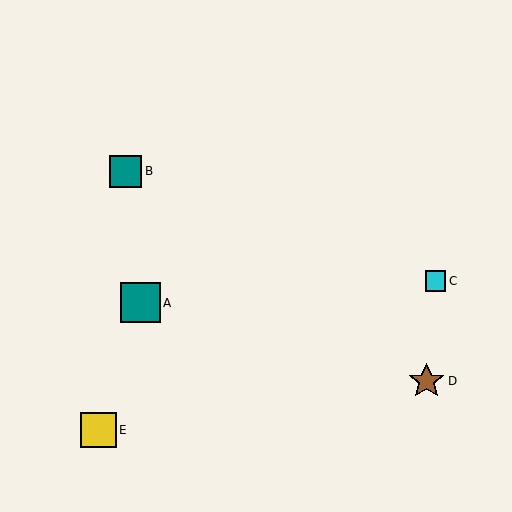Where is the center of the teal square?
The center of the teal square is at (126, 171).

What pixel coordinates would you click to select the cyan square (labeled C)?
Click at (436, 281) to select the cyan square C.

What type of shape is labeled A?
Shape A is a teal square.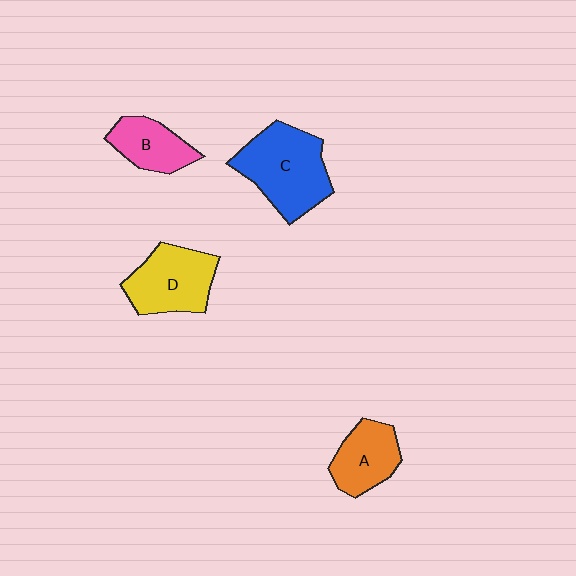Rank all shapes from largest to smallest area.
From largest to smallest: C (blue), D (yellow), A (orange), B (pink).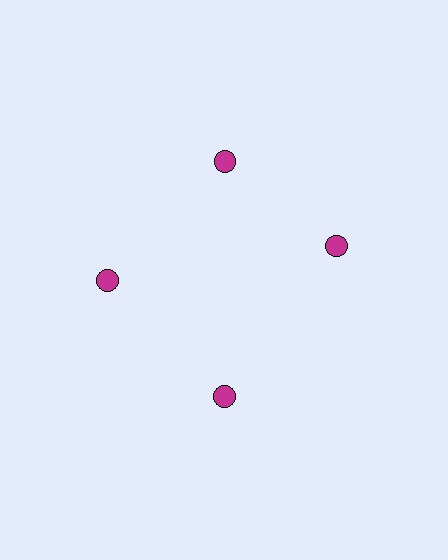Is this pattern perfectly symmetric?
No. The 4 magenta circles are arranged in a ring, but one element near the 3 o'clock position is rotated out of alignment along the ring, breaking the 4-fold rotational symmetry.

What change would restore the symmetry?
The symmetry would be restored by rotating it back into even spacing with its neighbors so that all 4 circles sit at equal angles and equal distance from the center.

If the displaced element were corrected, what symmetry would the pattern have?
It would have 4-fold rotational symmetry — the pattern would map onto itself every 90 degrees.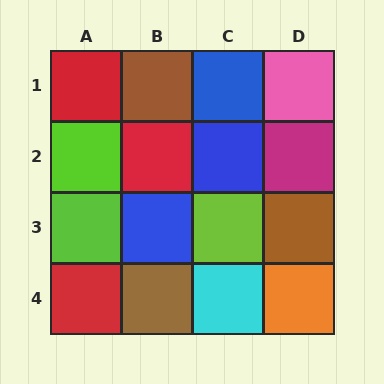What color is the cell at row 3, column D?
Brown.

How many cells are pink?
1 cell is pink.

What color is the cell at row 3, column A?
Lime.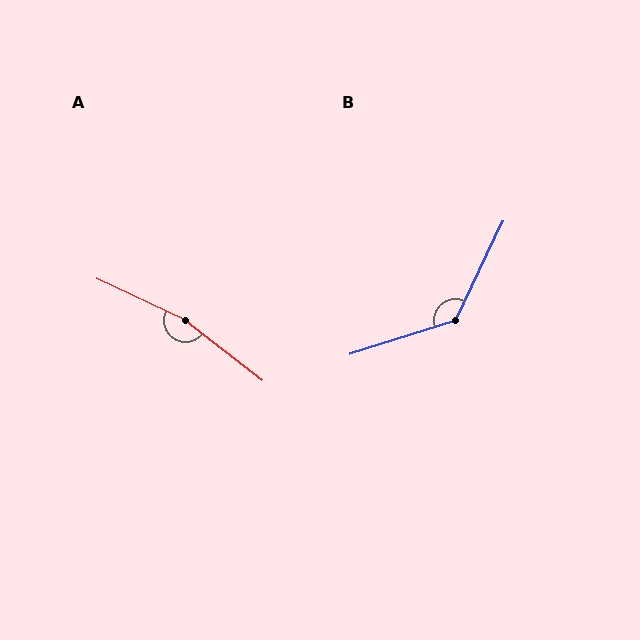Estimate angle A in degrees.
Approximately 167 degrees.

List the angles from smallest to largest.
B (133°), A (167°).